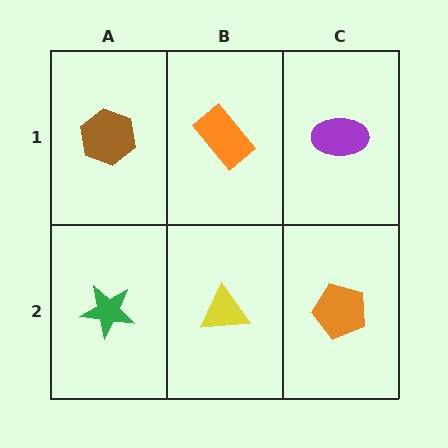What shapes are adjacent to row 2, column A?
A brown hexagon (row 1, column A), a yellow triangle (row 2, column B).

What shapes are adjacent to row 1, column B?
A yellow triangle (row 2, column B), a brown hexagon (row 1, column A), a purple ellipse (row 1, column C).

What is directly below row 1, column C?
An orange pentagon.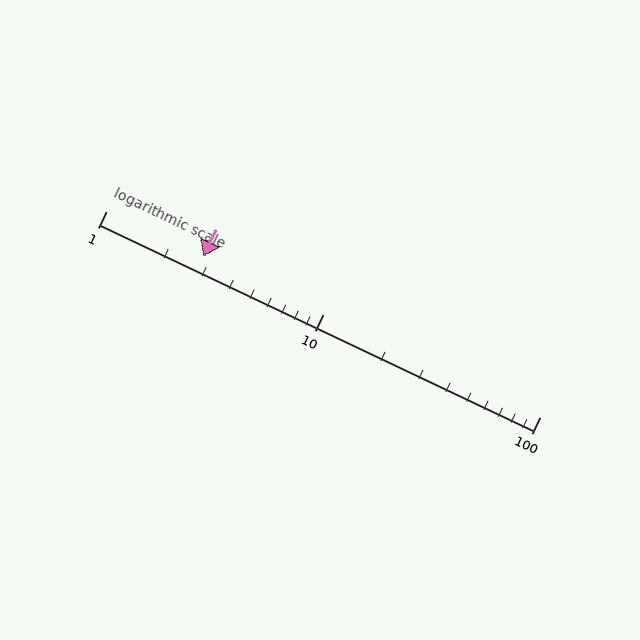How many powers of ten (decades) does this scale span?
The scale spans 2 decades, from 1 to 100.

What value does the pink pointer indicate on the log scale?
The pointer indicates approximately 2.8.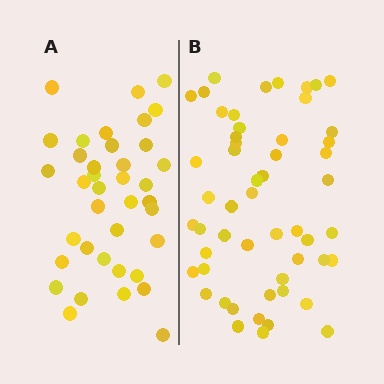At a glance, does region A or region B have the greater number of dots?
Region B (the right region) has more dots.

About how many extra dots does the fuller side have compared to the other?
Region B has approximately 15 more dots than region A.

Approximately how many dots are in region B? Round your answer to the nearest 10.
About 50 dots. (The exact count is 53, which rounds to 50.)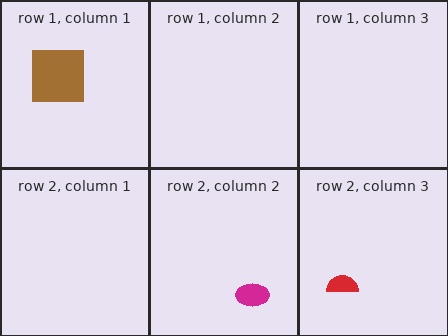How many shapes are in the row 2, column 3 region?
1.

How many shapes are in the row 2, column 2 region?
1.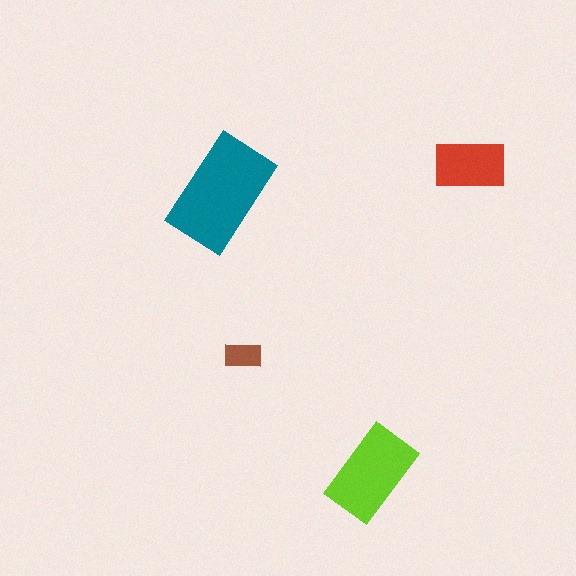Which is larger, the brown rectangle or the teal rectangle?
The teal one.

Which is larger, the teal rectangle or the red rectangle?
The teal one.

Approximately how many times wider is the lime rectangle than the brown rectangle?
About 2.5 times wider.